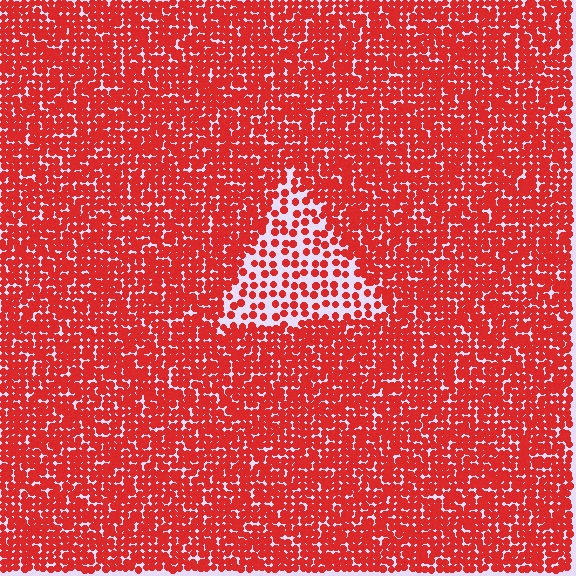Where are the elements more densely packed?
The elements are more densely packed outside the triangle boundary.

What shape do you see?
I see a triangle.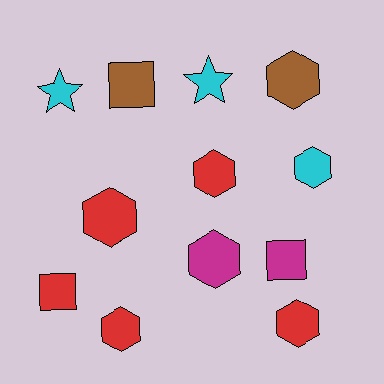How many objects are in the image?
There are 12 objects.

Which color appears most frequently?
Red, with 5 objects.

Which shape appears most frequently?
Hexagon, with 7 objects.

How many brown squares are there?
There is 1 brown square.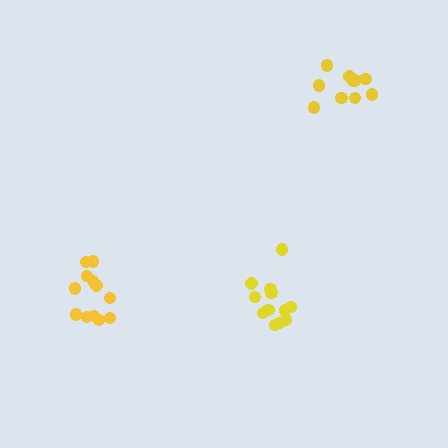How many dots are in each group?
Group 1: 12 dots, Group 2: 10 dots, Group 3: 12 dots (34 total).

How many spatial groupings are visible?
There are 3 spatial groupings.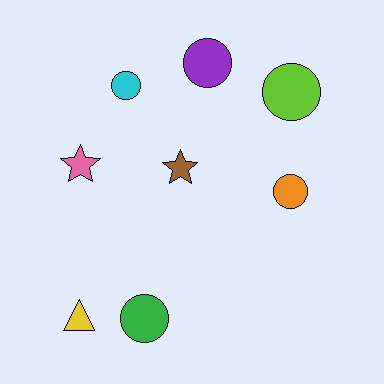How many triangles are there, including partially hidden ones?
There is 1 triangle.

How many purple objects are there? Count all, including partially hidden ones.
There is 1 purple object.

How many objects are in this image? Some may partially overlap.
There are 8 objects.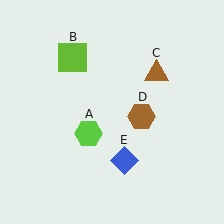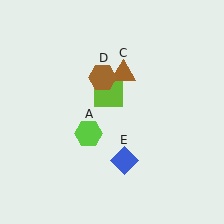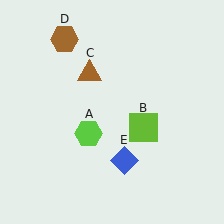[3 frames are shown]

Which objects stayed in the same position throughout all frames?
Lime hexagon (object A) and blue diamond (object E) remained stationary.